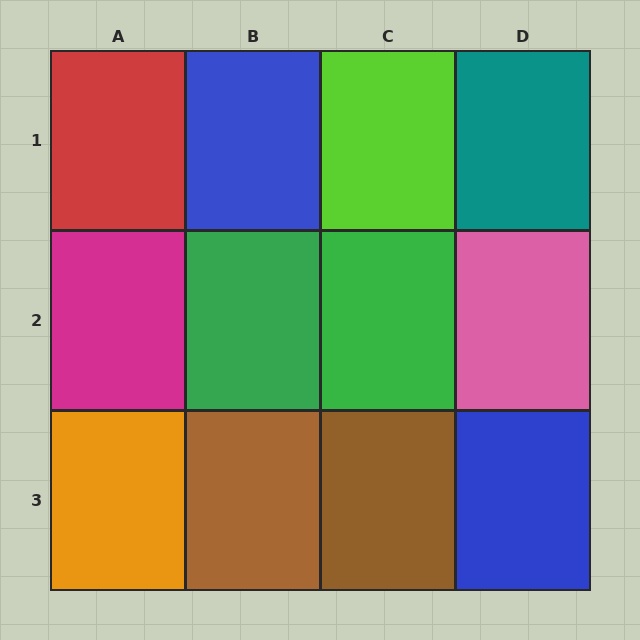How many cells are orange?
1 cell is orange.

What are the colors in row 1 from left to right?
Red, blue, lime, teal.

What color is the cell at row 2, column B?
Green.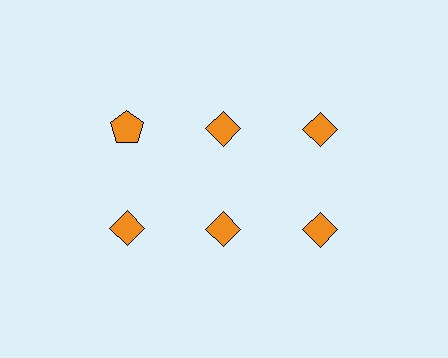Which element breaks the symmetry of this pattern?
The orange pentagon in the top row, leftmost column breaks the symmetry. All other shapes are orange diamonds.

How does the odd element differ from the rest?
It has a different shape: pentagon instead of diamond.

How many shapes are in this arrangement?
There are 6 shapes arranged in a grid pattern.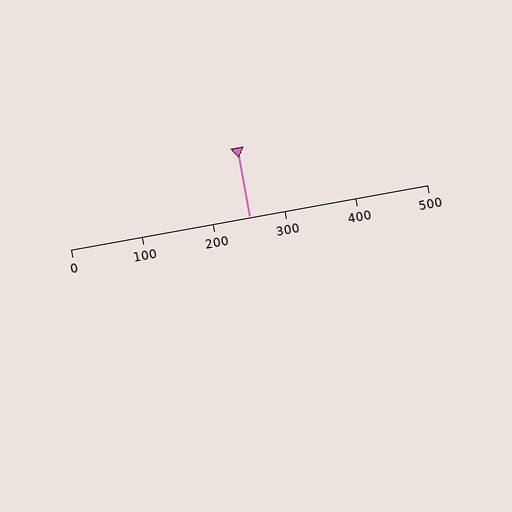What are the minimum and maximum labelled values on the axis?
The axis runs from 0 to 500.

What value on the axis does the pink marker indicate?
The marker indicates approximately 250.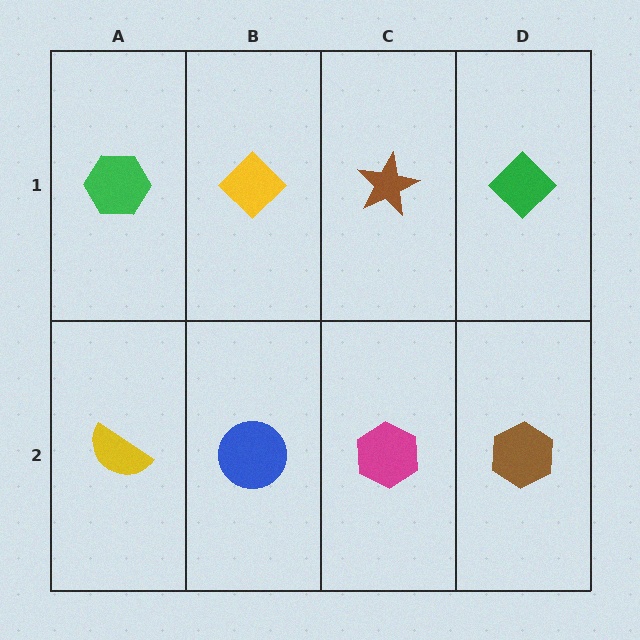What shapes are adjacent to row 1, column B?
A blue circle (row 2, column B), a green hexagon (row 1, column A), a brown star (row 1, column C).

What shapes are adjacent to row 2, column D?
A green diamond (row 1, column D), a magenta hexagon (row 2, column C).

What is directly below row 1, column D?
A brown hexagon.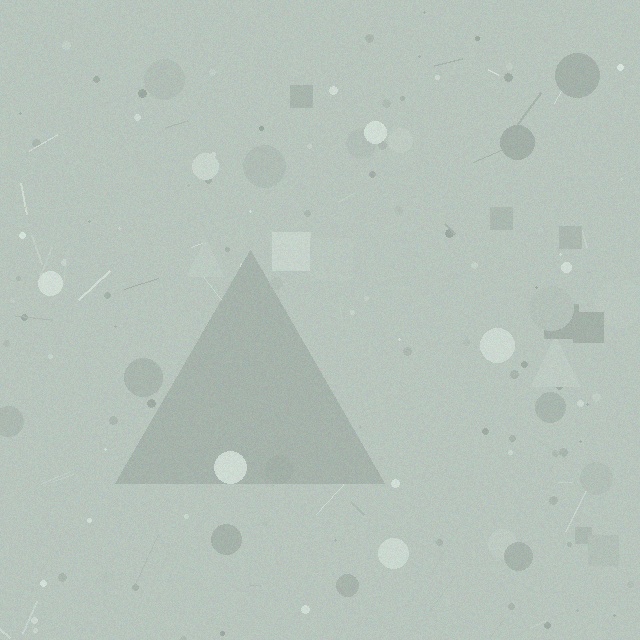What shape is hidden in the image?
A triangle is hidden in the image.